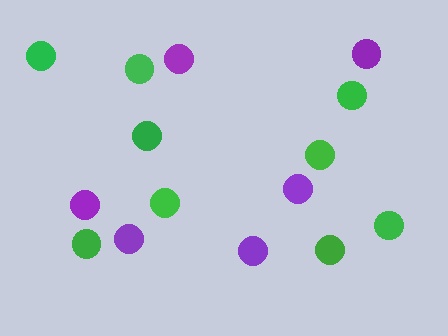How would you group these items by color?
There are 2 groups: one group of green circles (9) and one group of purple circles (6).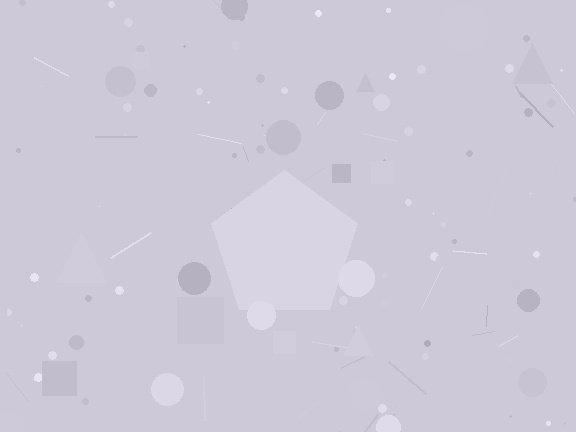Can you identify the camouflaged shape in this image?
The camouflaged shape is a pentagon.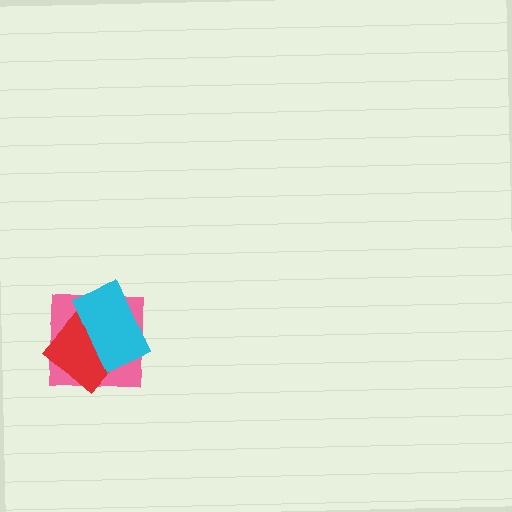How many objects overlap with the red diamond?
2 objects overlap with the red diamond.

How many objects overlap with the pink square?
2 objects overlap with the pink square.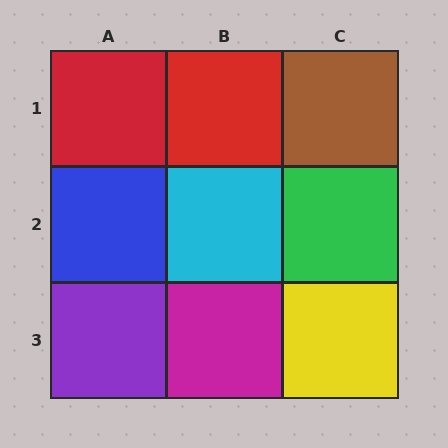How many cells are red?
2 cells are red.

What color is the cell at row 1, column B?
Red.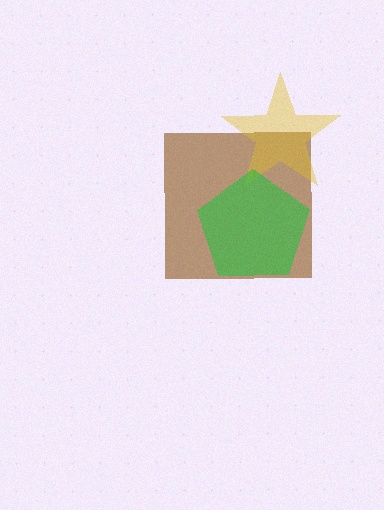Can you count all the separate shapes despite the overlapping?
Yes, there are 3 separate shapes.